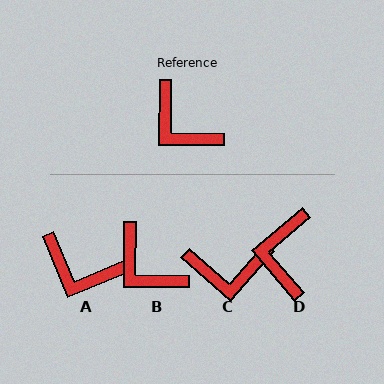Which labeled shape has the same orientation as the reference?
B.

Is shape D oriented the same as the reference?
No, it is off by about 49 degrees.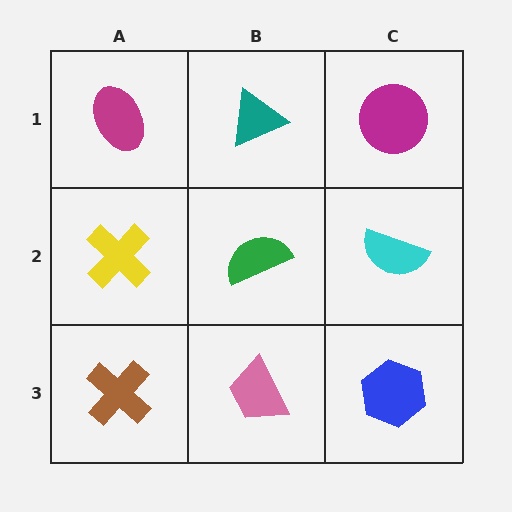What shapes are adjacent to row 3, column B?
A green semicircle (row 2, column B), a brown cross (row 3, column A), a blue hexagon (row 3, column C).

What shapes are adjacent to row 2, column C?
A magenta circle (row 1, column C), a blue hexagon (row 3, column C), a green semicircle (row 2, column B).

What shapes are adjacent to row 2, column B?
A teal triangle (row 1, column B), a pink trapezoid (row 3, column B), a yellow cross (row 2, column A), a cyan semicircle (row 2, column C).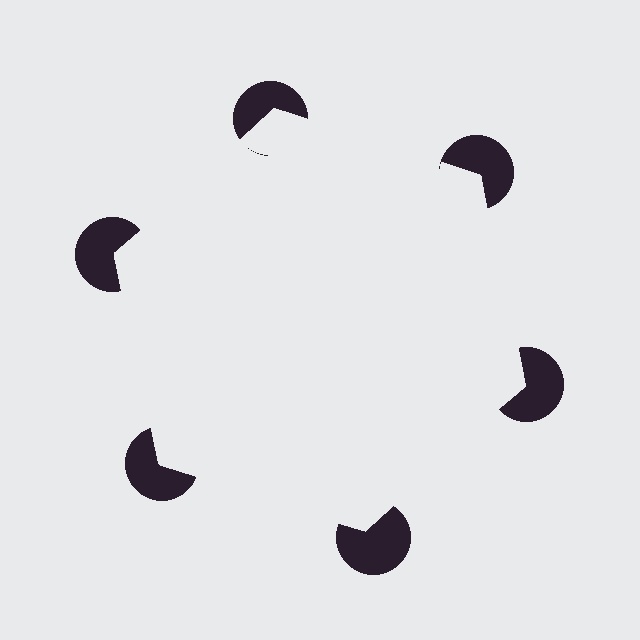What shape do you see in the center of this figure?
An illusory hexagon — its edges are inferred from the aligned wedge cuts in the pac-man discs, not physically drawn.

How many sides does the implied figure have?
6 sides.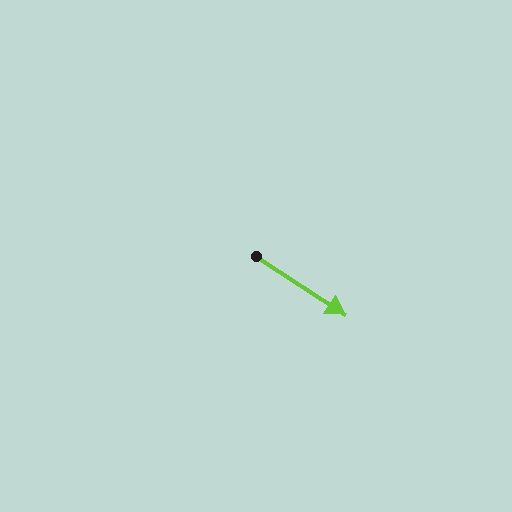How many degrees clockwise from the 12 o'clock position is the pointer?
Approximately 123 degrees.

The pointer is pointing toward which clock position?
Roughly 4 o'clock.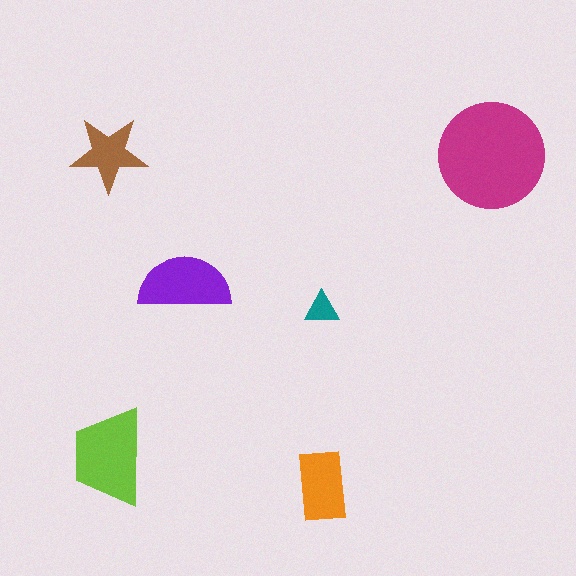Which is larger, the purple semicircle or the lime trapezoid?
The lime trapezoid.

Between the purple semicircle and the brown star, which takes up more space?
The purple semicircle.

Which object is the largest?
The magenta circle.